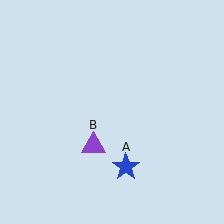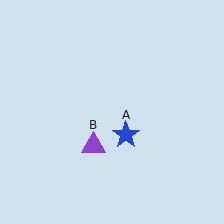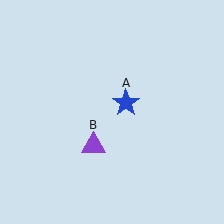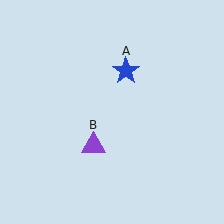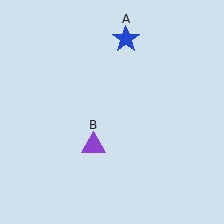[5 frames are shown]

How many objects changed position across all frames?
1 object changed position: blue star (object A).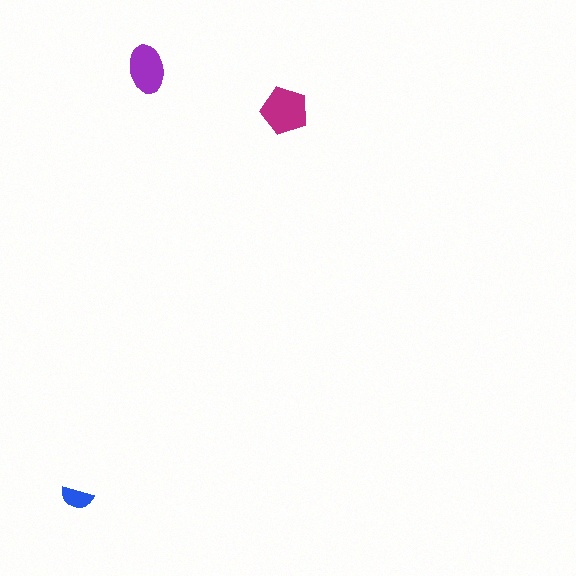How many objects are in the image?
There are 3 objects in the image.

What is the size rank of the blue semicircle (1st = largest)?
3rd.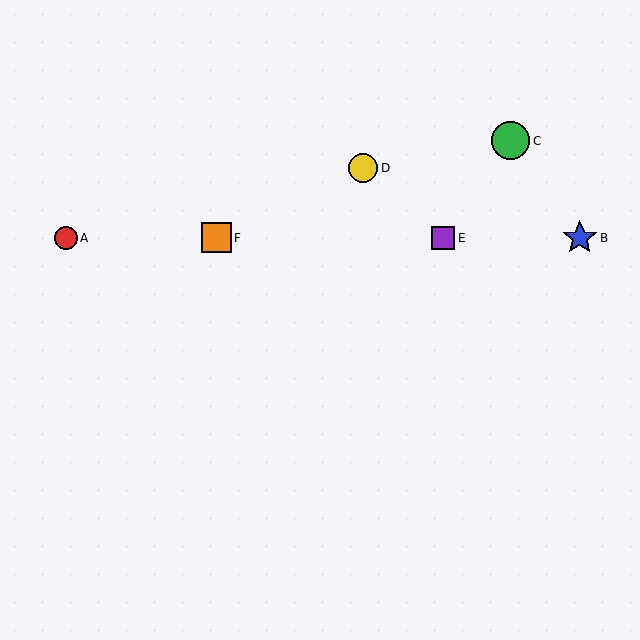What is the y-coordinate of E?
Object E is at y≈238.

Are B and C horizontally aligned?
No, B is at y≈238 and C is at y≈141.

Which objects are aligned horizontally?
Objects A, B, E, F are aligned horizontally.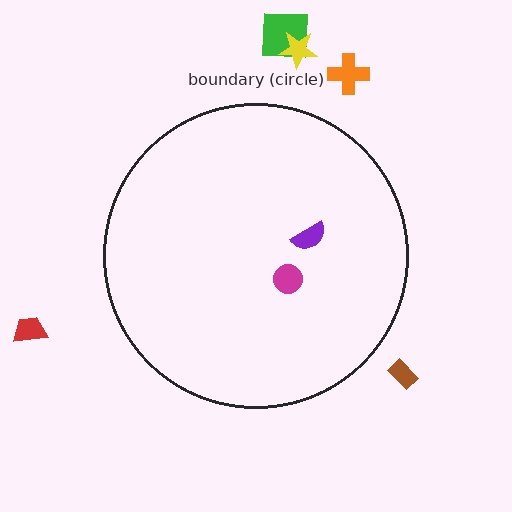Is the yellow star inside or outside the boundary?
Outside.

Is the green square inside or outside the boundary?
Outside.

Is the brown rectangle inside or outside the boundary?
Outside.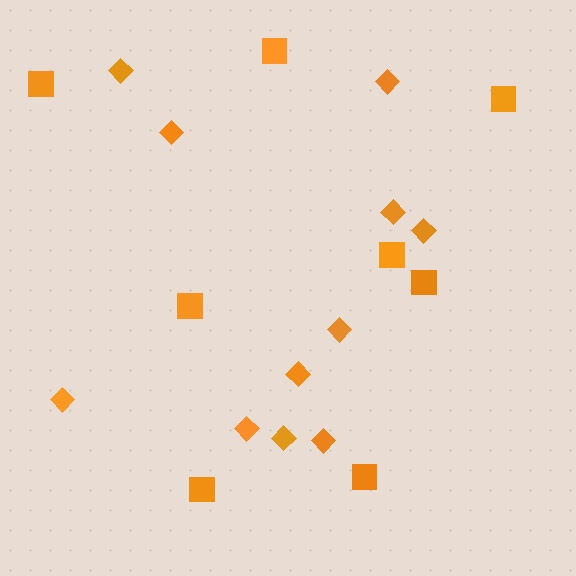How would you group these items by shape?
There are 2 groups: one group of diamonds (11) and one group of squares (8).